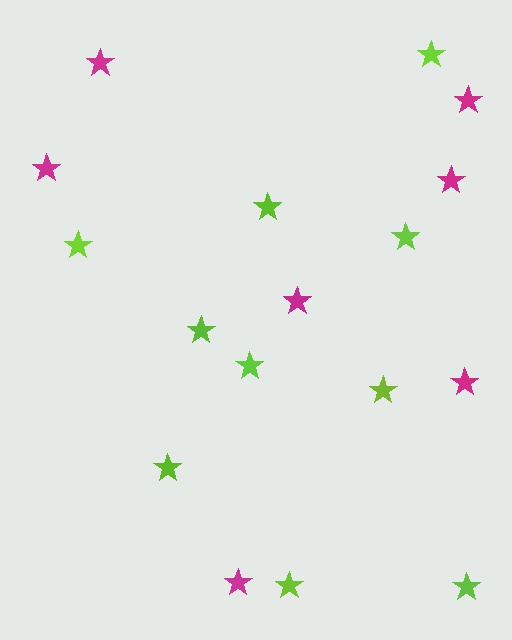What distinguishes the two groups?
There are 2 groups: one group of magenta stars (7) and one group of lime stars (10).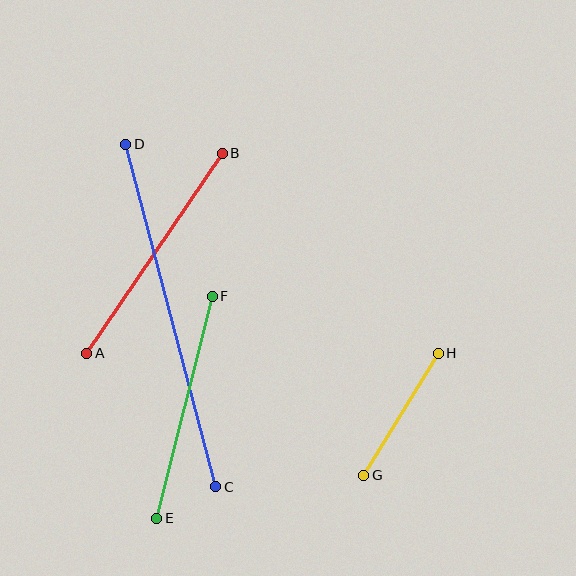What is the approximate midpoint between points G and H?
The midpoint is at approximately (401, 414) pixels.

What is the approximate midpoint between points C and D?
The midpoint is at approximately (171, 316) pixels.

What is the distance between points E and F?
The distance is approximately 229 pixels.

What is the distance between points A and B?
The distance is approximately 242 pixels.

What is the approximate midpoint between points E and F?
The midpoint is at approximately (184, 407) pixels.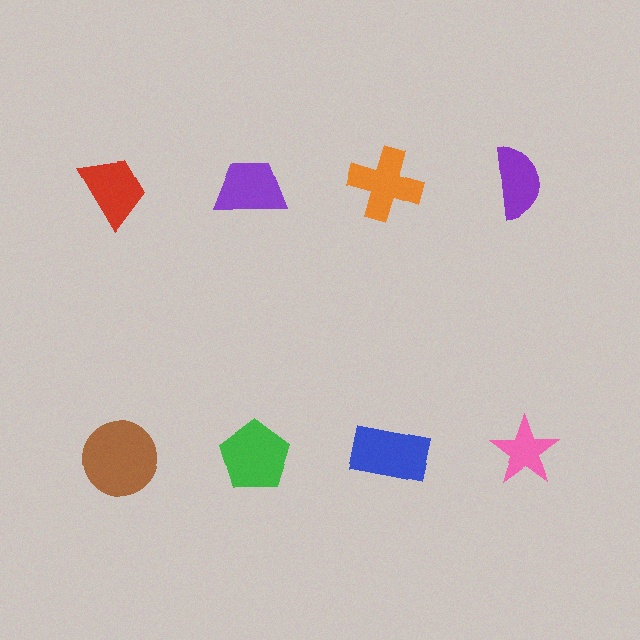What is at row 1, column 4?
A purple semicircle.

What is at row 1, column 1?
A red trapezoid.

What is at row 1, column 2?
A purple trapezoid.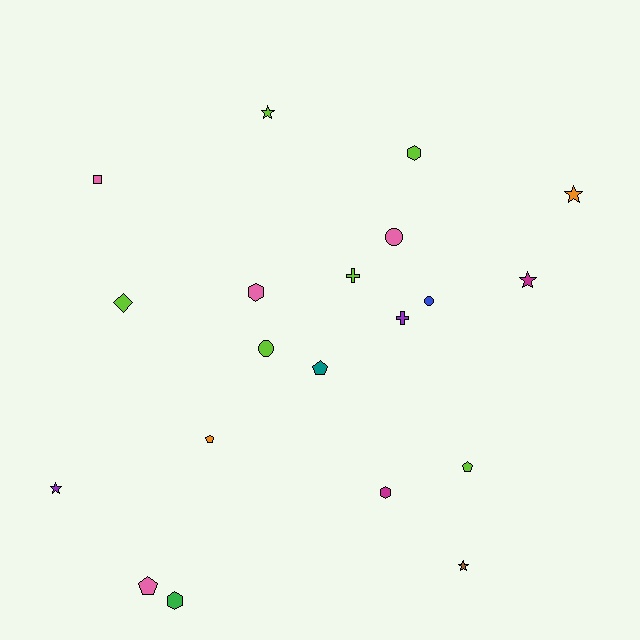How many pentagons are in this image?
There are 4 pentagons.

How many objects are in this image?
There are 20 objects.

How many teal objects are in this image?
There is 1 teal object.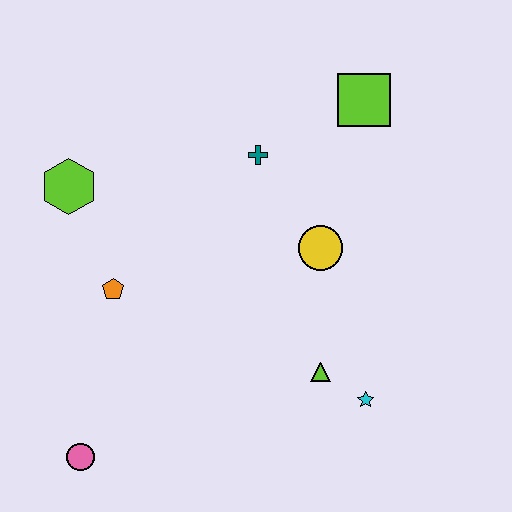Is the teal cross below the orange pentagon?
No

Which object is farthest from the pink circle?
The lime square is farthest from the pink circle.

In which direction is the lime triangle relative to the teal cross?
The lime triangle is below the teal cross.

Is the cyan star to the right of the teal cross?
Yes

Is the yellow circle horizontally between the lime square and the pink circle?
Yes